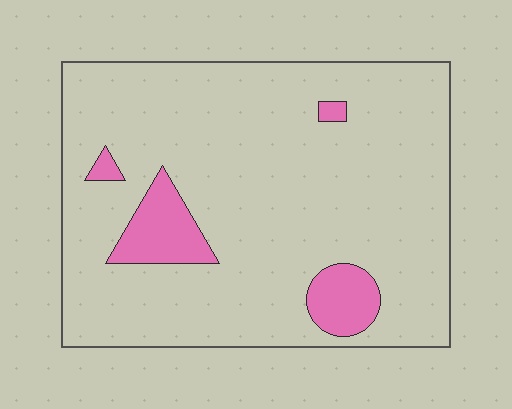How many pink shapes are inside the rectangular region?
4.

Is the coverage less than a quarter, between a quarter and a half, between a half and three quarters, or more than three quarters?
Less than a quarter.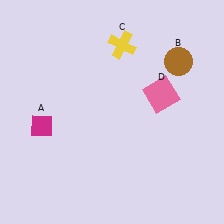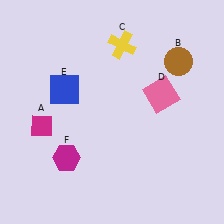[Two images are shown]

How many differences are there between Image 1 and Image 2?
There are 2 differences between the two images.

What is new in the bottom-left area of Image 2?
A magenta hexagon (F) was added in the bottom-left area of Image 2.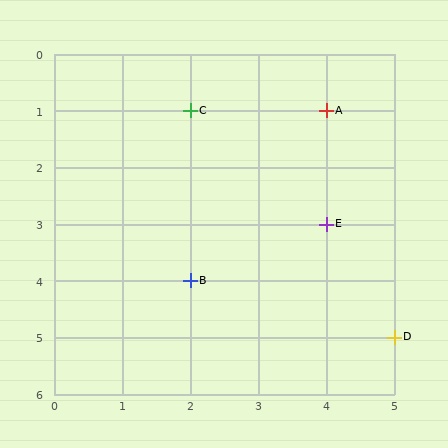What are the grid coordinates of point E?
Point E is at grid coordinates (4, 3).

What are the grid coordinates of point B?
Point B is at grid coordinates (2, 4).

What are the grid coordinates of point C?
Point C is at grid coordinates (2, 1).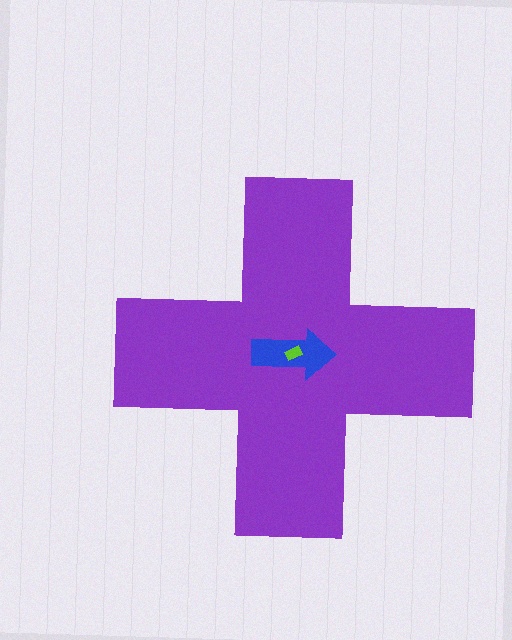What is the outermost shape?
The purple cross.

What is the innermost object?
The lime rectangle.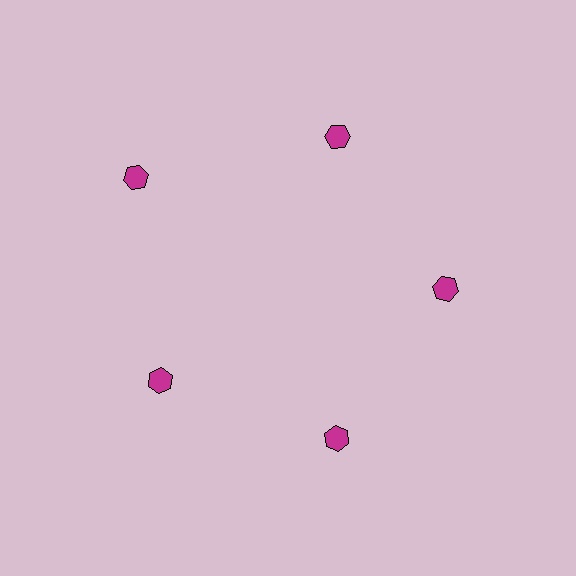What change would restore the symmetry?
The symmetry would be restored by moving it inward, back onto the ring so that all 5 hexagons sit at equal angles and equal distance from the center.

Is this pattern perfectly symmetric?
No. The 5 magenta hexagons are arranged in a ring, but one element near the 10 o'clock position is pushed outward from the center, breaking the 5-fold rotational symmetry.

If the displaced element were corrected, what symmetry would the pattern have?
It would have 5-fold rotational symmetry — the pattern would map onto itself every 72 degrees.